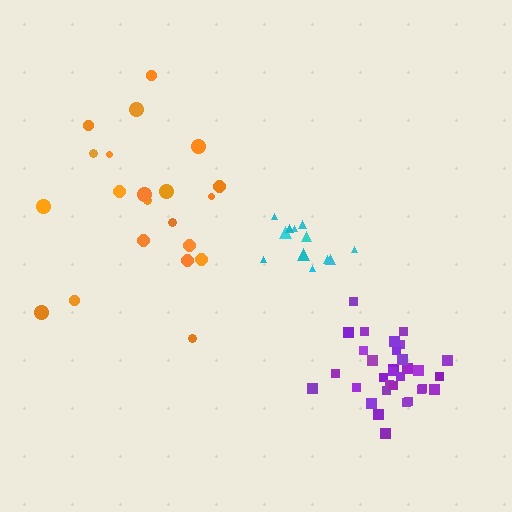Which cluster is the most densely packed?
Purple.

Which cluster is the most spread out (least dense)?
Orange.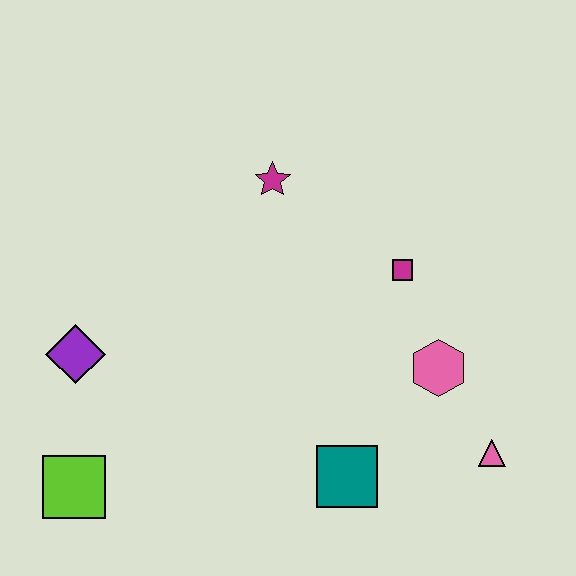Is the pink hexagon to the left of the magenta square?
No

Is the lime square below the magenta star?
Yes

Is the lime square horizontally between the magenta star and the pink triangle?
No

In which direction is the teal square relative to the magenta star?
The teal square is below the magenta star.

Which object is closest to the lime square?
The purple diamond is closest to the lime square.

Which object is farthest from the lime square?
The pink triangle is farthest from the lime square.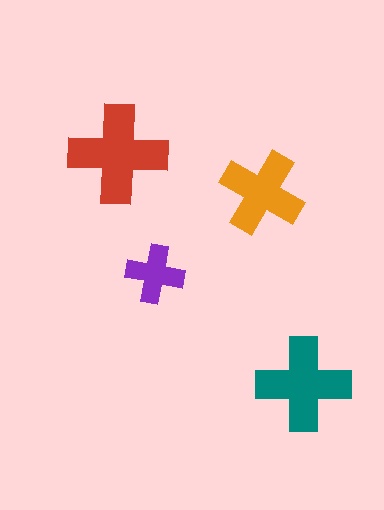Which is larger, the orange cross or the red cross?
The red one.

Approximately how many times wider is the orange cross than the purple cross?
About 1.5 times wider.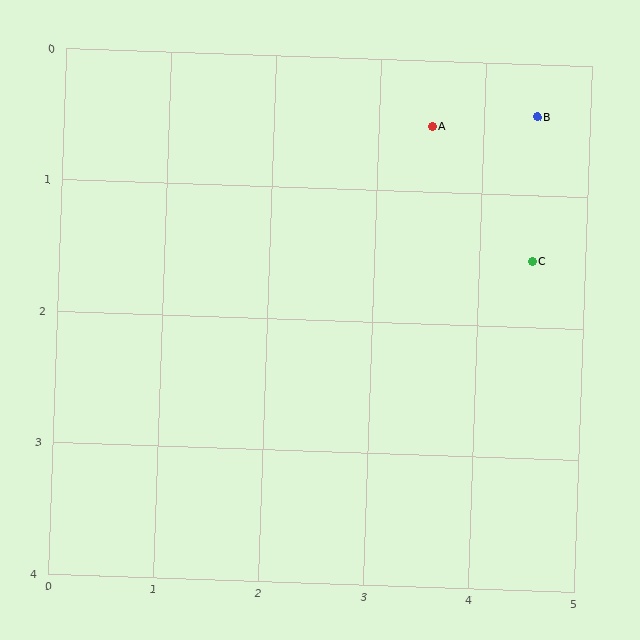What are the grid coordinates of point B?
Point B is at approximately (4.5, 0.4).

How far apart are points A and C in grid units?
Points A and C are about 1.4 grid units apart.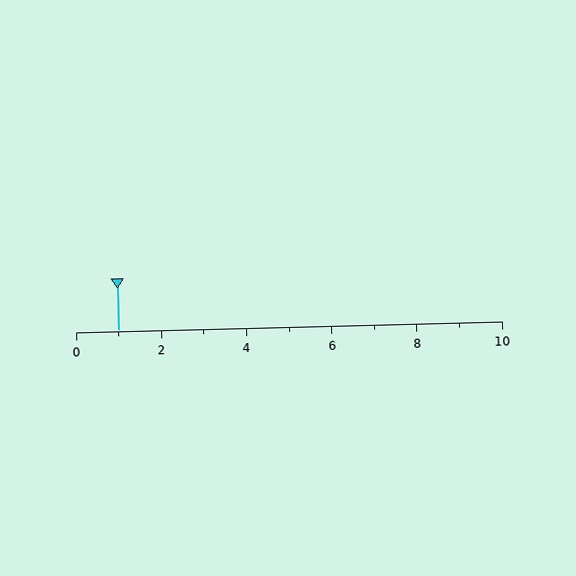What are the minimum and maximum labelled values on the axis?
The axis runs from 0 to 10.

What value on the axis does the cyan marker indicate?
The marker indicates approximately 1.